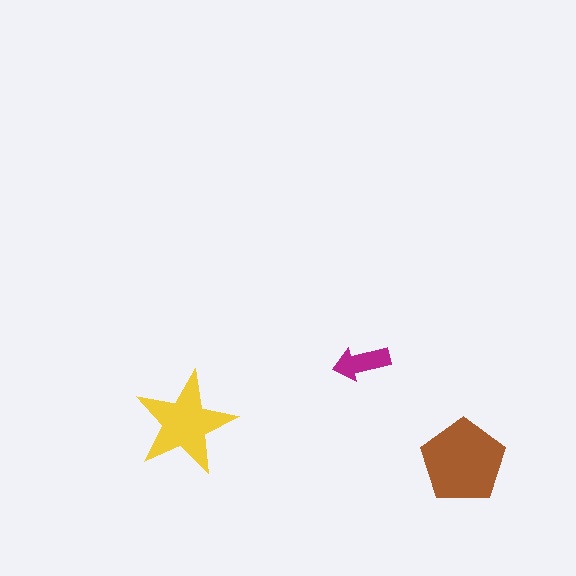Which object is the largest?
The brown pentagon.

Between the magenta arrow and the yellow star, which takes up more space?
The yellow star.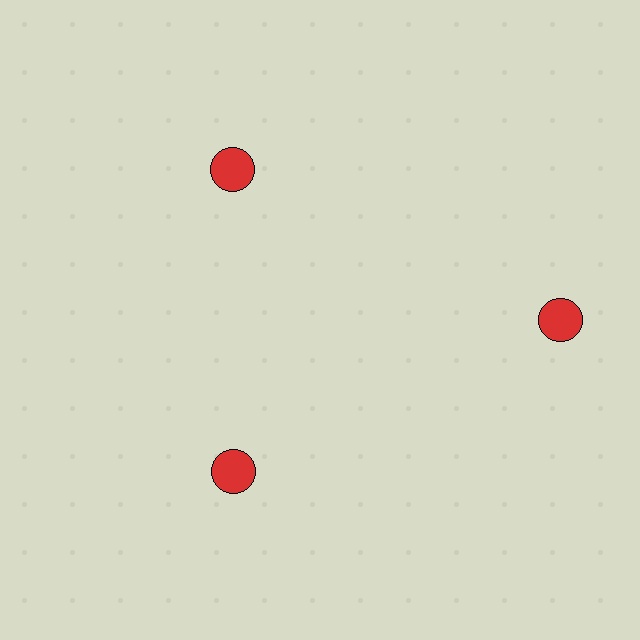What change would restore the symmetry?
The symmetry would be restored by moving it inward, back onto the ring so that all 3 circles sit at equal angles and equal distance from the center.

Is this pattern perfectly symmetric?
No. The 3 red circles are arranged in a ring, but one element near the 3 o'clock position is pushed outward from the center, breaking the 3-fold rotational symmetry.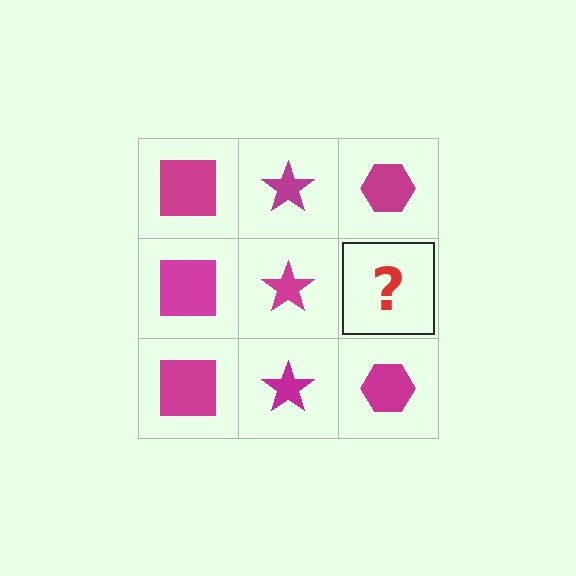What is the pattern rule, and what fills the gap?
The rule is that each column has a consistent shape. The gap should be filled with a magenta hexagon.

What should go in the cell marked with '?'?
The missing cell should contain a magenta hexagon.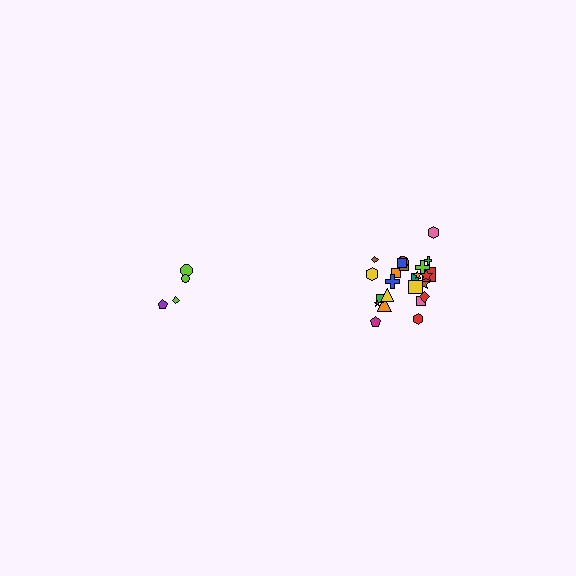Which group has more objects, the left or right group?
The right group.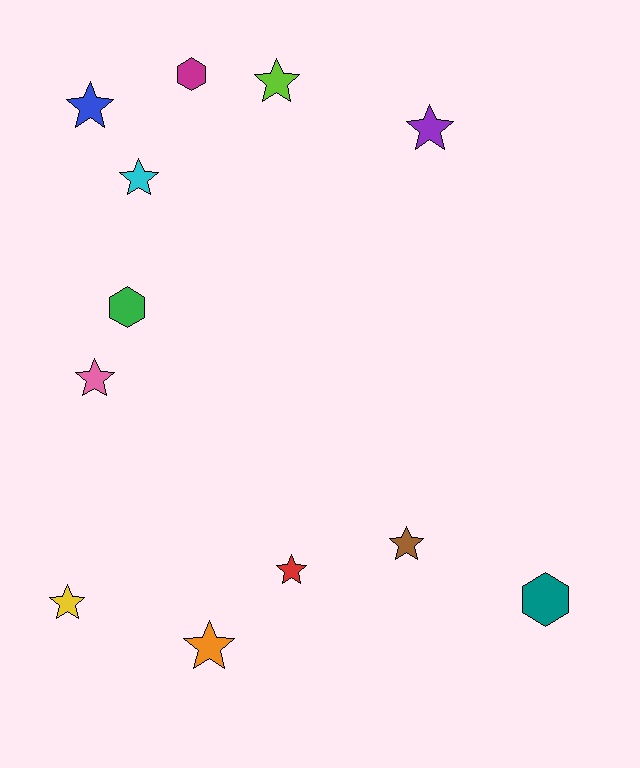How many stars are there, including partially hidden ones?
There are 9 stars.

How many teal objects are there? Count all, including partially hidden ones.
There is 1 teal object.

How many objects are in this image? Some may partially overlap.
There are 12 objects.